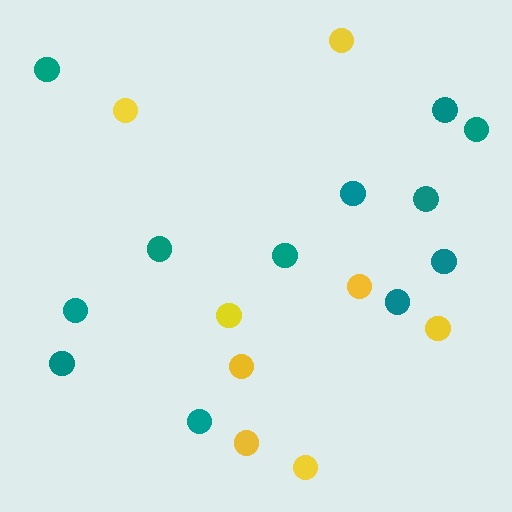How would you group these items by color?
There are 2 groups: one group of teal circles (12) and one group of yellow circles (8).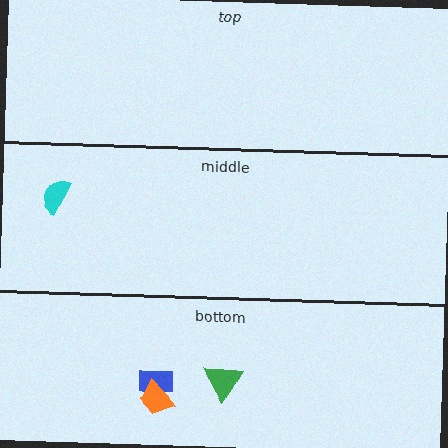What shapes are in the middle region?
The cyan semicircle.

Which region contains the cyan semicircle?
The middle region.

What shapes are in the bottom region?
The blue rectangle, the orange trapezoid, the green triangle.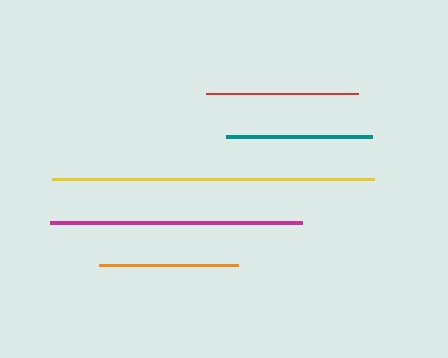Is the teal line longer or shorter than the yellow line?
The yellow line is longer than the teal line.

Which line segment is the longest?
The yellow line is the longest at approximately 322 pixels.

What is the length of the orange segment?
The orange segment is approximately 139 pixels long.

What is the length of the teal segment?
The teal segment is approximately 146 pixels long.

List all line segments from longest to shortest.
From longest to shortest: yellow, magenta, red, teal, orange.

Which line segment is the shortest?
The orange line is the shortest at approximately 139 pixels.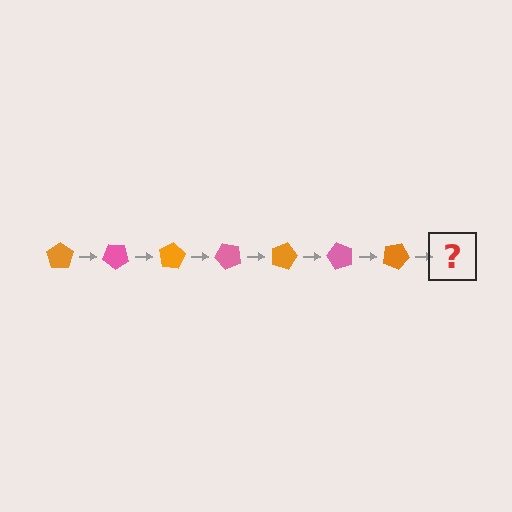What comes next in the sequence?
The next element should be a pink pentagon, rotated 280 degrees from the start.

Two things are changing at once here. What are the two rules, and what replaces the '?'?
The two rules are that it rotates 40 degrees each step and the color cycles through orange and pink. The '?' should be a pink pentagon, rotated 280 degrees from the start.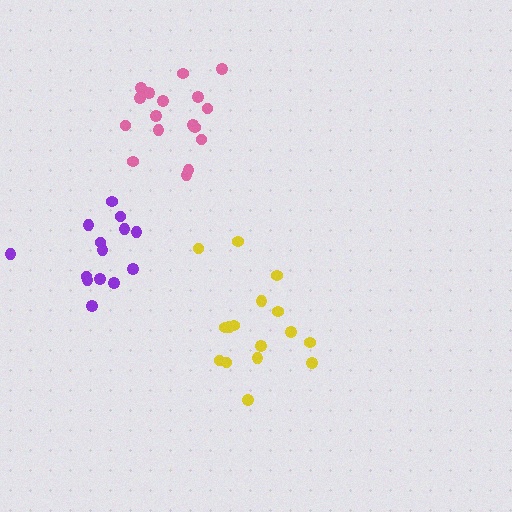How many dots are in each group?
Group 1: 16 dots, Group 2: 17 dots, Group 3: 14 dots (47 total).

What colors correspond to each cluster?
The clusters are colored: yellow, pink, purple.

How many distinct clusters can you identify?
There are 3 distinct clusters.